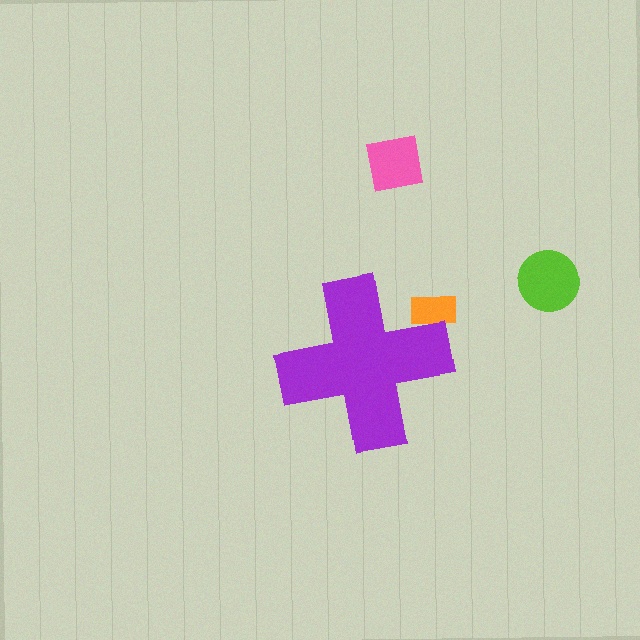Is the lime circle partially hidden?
No, the lime circle is fully visible.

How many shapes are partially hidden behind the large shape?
1 shape is partially hidden.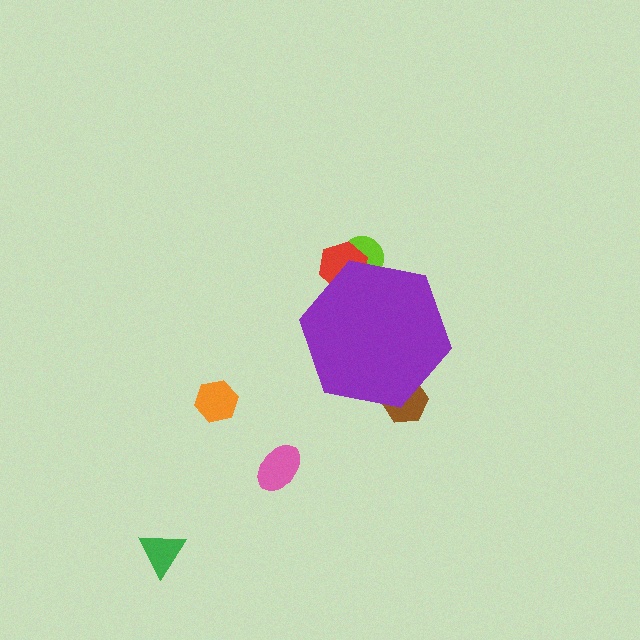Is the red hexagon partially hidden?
Yes, the red hexagon is partially hidden behind the purple hexagon.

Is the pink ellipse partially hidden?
No, the pink ellipse is fully visible.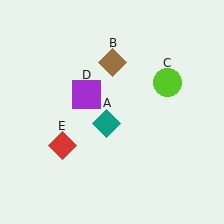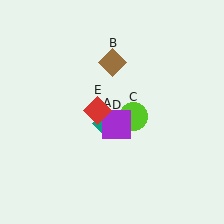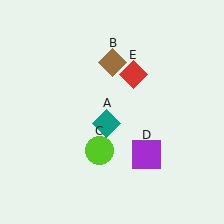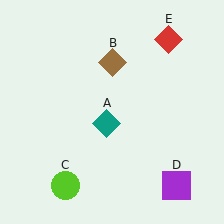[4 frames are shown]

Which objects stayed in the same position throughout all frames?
Teal diamond (object A) and brown diamond (object B) remained stationary.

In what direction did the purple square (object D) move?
The purple square (object D) moved down and to the right.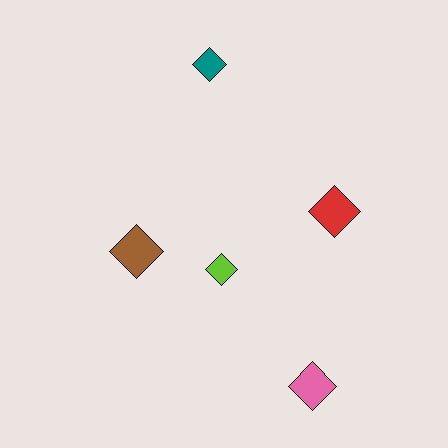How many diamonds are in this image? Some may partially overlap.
There are 5 diamonds.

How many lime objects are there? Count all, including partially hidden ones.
There is 1 lime object.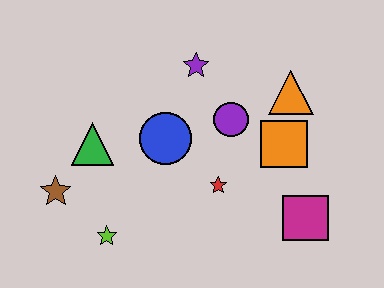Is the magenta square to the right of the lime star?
Yes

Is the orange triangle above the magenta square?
Yes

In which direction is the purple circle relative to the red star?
The purple circle is above the red star.